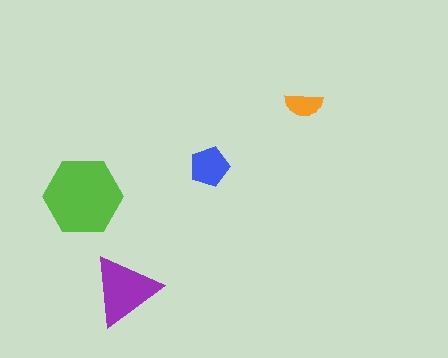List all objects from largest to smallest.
The lime hexagon, the purple triangle, the blue pentagon, the orange semicircle.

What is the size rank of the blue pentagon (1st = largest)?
3rd.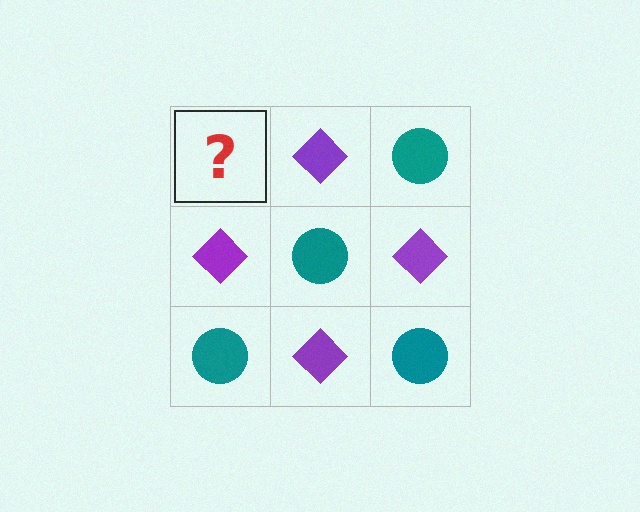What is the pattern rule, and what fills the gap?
The rule is that it alternates teal circle and purple diamond in a checkerboard pattern. The gap should be filled with a teal circle.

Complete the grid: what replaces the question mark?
The question mark should be replaced with a teal circle.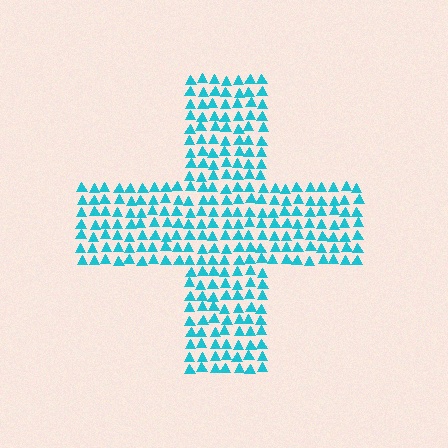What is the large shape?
The large shape is a cross.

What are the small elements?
The small elements are triangles.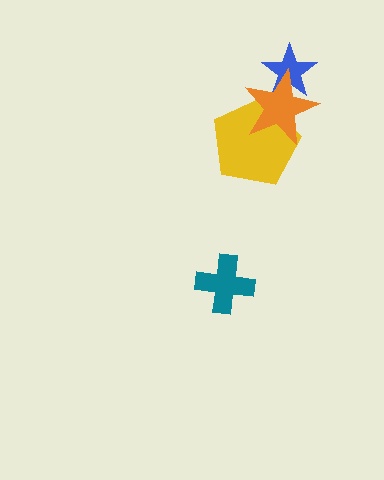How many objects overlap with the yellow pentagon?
1 object overlaps with the yellow pentagon.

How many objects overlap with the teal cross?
0 objects overlap with the teal cross.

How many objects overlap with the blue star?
1 object overlaps with the blue star.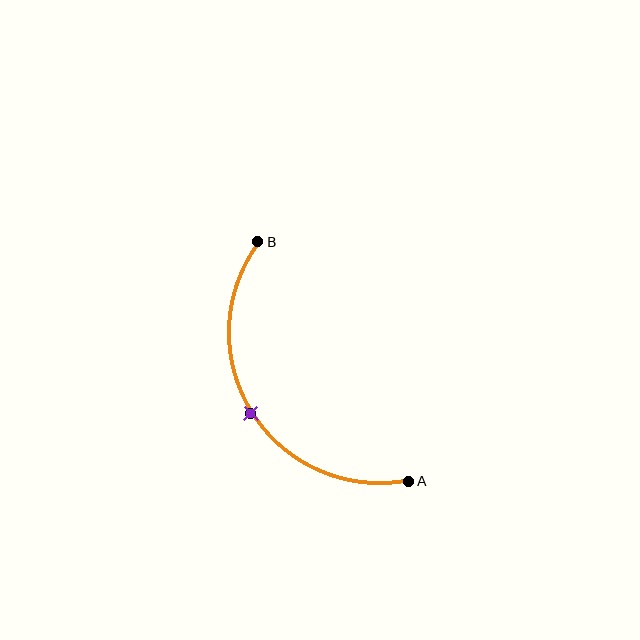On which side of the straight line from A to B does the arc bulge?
The arc bulges to the left of the straight line connecting A and B.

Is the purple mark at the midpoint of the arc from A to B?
Yes. The purple mark lies on the arc at equal arc-length from both A and B — it is the arc midpoint.